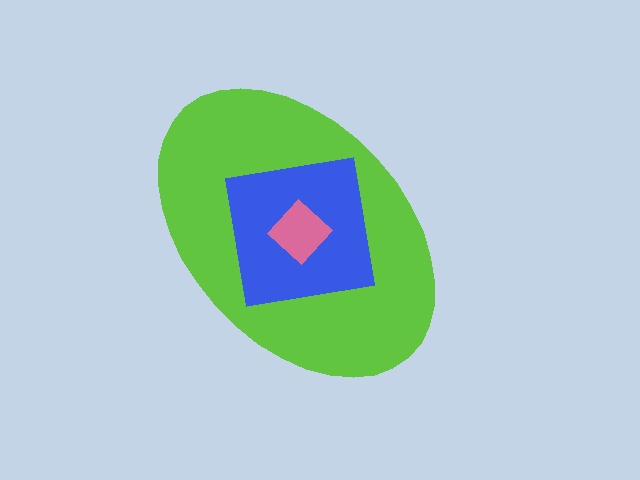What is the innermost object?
The pink diamond.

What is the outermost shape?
The lime ellipse.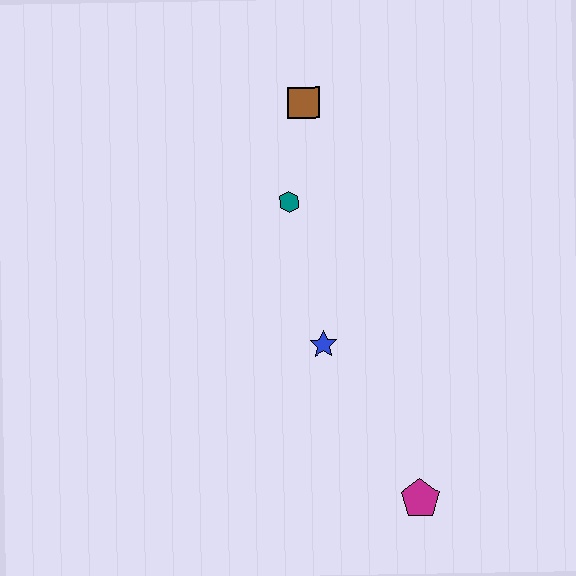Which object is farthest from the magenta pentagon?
The brown square is farthest from the magenta pentagon.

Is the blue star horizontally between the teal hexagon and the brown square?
No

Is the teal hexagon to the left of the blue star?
Yes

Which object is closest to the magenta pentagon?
The blue star is closest to the magenta pentagon.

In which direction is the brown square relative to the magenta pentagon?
The brown square is above the magenta pentagon.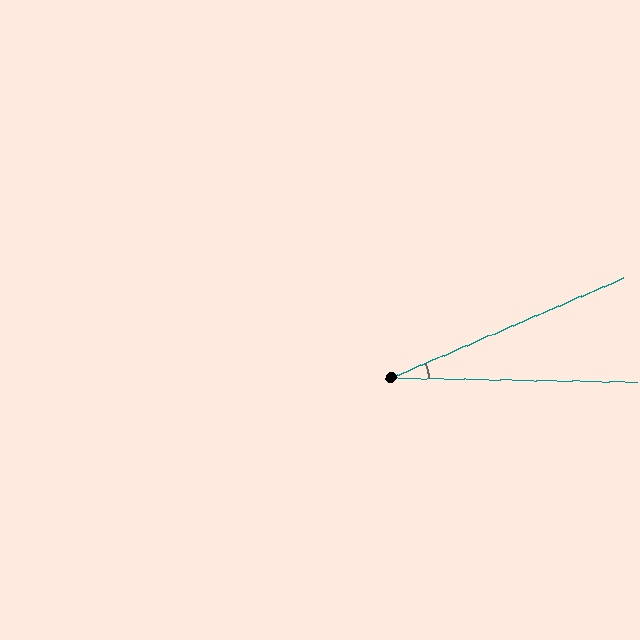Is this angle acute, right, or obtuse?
It is acute.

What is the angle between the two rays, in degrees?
Approximately 24 degrees.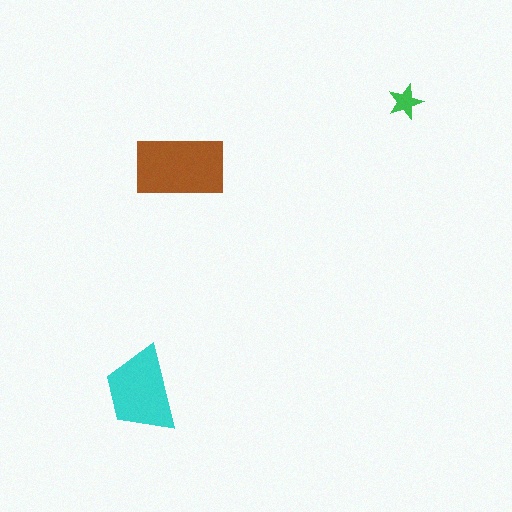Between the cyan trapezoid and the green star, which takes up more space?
The cyan trapezoid.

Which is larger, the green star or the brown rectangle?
The brown rectangle.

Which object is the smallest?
The green star.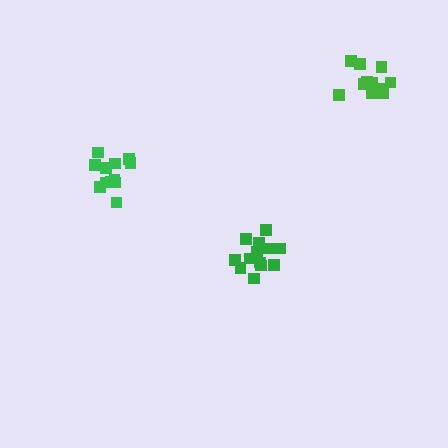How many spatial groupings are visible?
There are 3 spatial groupings.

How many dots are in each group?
Group 1: 14 dots, Group 2: 11 dots, Group 3: 12 dots (37 total).